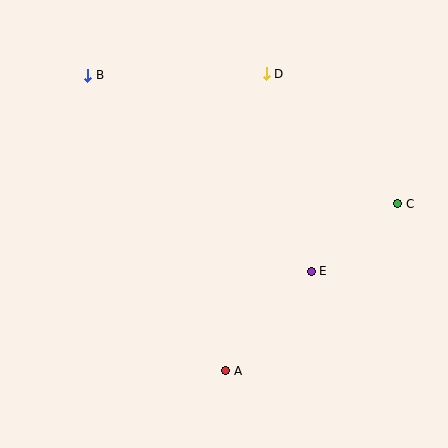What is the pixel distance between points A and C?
The distance between A and C is 240 pixels.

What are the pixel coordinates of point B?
Point B is at (88, 75).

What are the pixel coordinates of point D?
Point D is at (266, 74).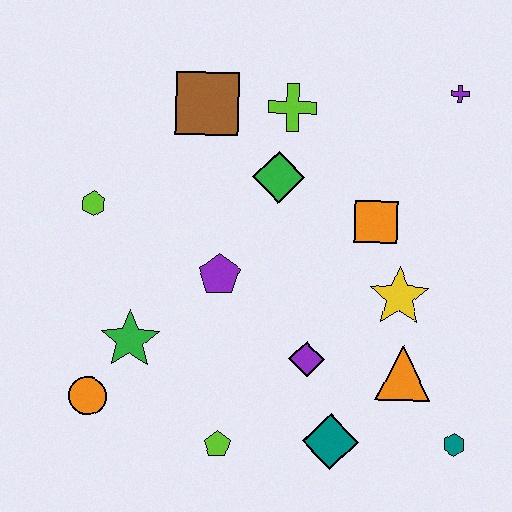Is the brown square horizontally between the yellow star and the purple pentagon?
No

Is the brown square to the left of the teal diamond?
Yes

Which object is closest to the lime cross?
The green diamond is closest to the lime cross.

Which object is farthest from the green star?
The purple cross is farthest from the green star.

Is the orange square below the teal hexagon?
No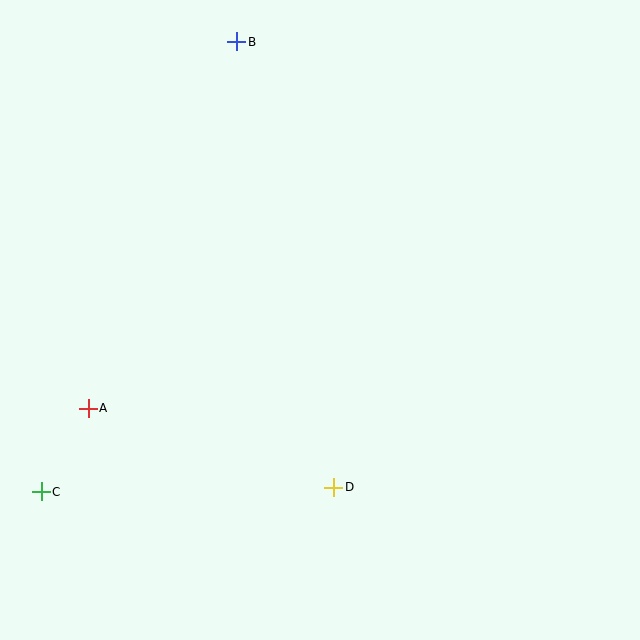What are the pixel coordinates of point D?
Point D is at (334, 487).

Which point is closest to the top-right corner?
Point B is closest to the top-right corner.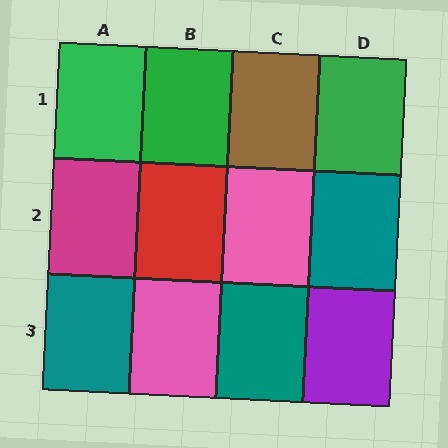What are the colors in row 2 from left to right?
Magenta, red, pink, teal.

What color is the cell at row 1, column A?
Green.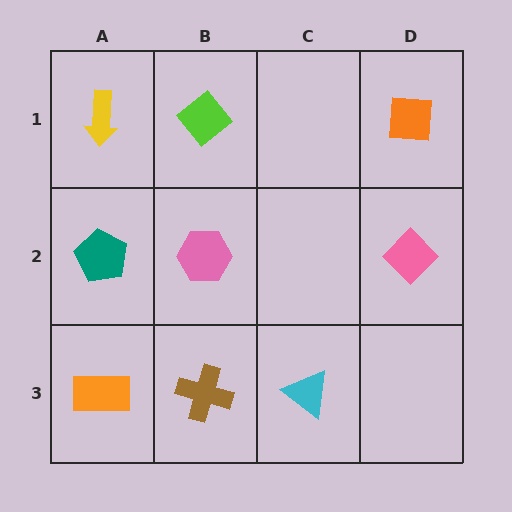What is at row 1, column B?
A lime diamond.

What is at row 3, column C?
A cyan triangle.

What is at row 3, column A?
An orange rectangle.